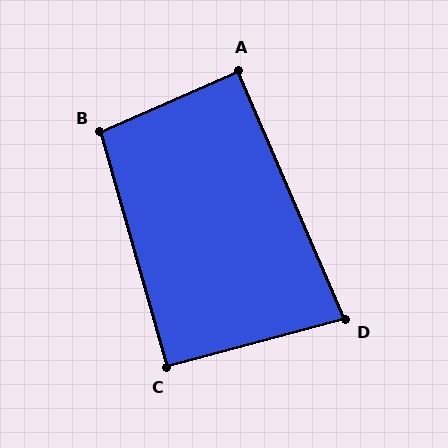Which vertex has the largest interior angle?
B, at approximately 98 degrees.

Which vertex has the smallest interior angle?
D, at approximately 82 degrees.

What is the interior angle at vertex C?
Approximately 91 degrees (approximately right).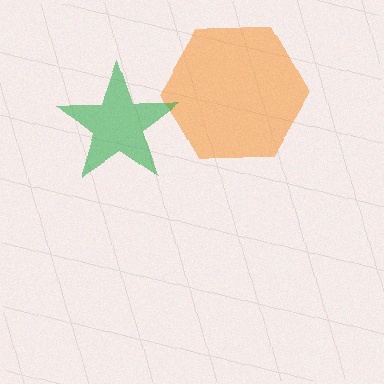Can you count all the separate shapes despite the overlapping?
Yes, there are 2 separate shapes.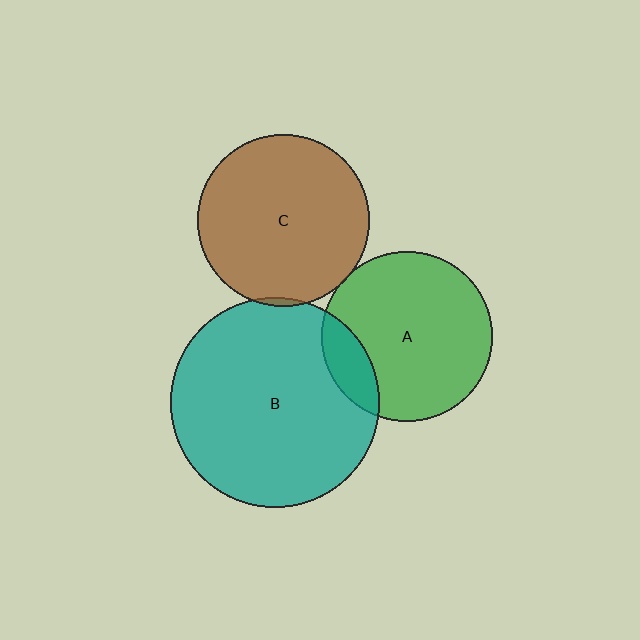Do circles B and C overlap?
Yes.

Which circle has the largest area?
Circle B (teal).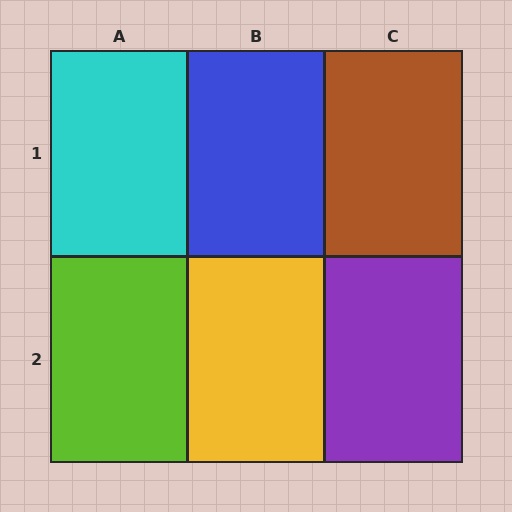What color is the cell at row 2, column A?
Lime.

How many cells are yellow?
1 cell is yellow.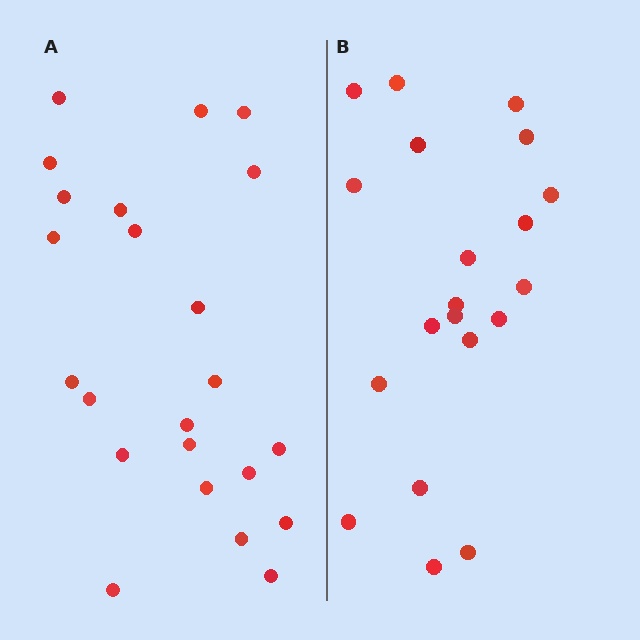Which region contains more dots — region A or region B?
Region A (the left region) has more dots.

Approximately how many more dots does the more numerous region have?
Region A has just a few more — roughly 2 or 3 more dots than region B.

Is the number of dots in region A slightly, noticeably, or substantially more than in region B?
Region A has only slightly more — the two regions are fairly close. The ratio is roughly 1.1 to 1.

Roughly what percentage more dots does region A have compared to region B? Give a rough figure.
About 15% more.